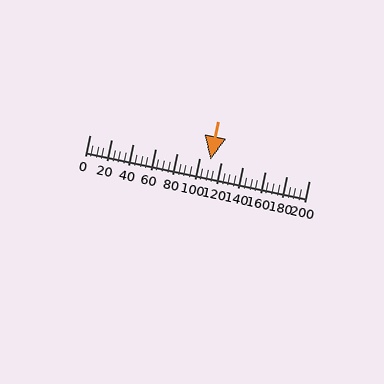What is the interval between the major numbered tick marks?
The major tick marks are spaced 20 units apart.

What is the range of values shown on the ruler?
The ruler shows values from 0 to 200.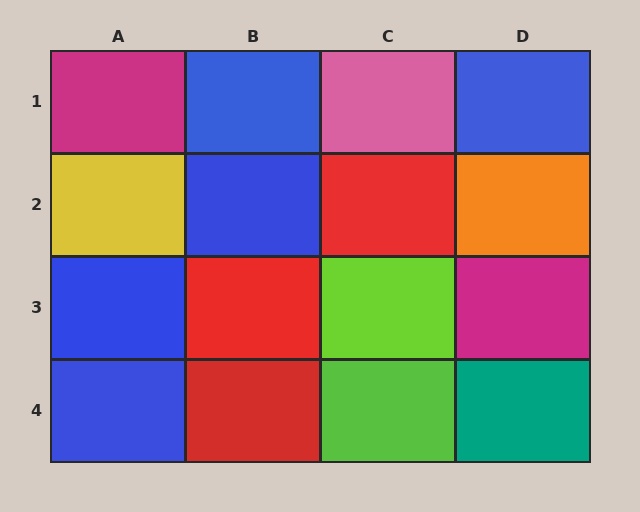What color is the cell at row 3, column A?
Blue.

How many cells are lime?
2 cells are lime.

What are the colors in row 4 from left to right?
Blue, red, lime, teal.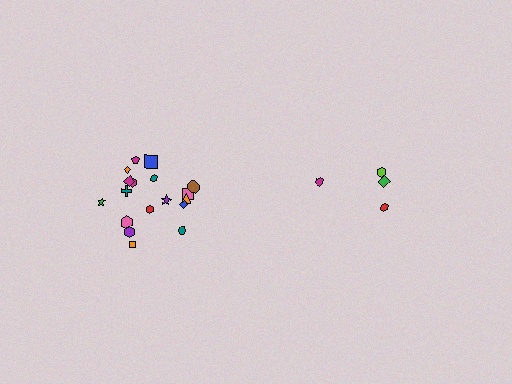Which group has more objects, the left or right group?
The left group.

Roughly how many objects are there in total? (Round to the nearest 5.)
Roughly 20 objects in total.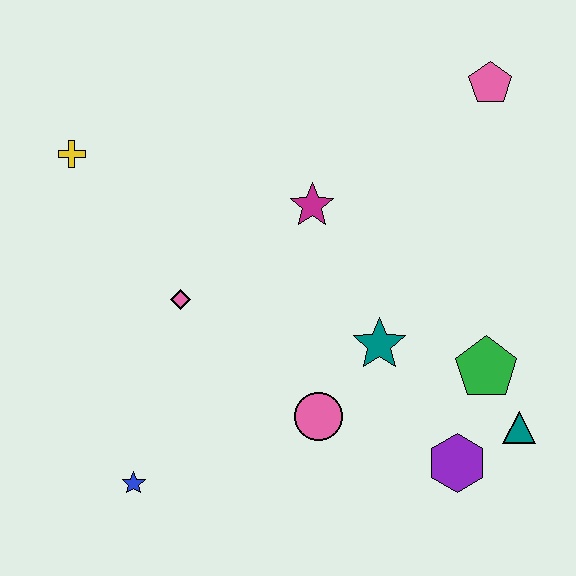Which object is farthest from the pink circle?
The pink pentagon is farthest from the pink circle.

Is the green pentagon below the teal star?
Yes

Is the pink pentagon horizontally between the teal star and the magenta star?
No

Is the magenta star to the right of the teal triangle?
No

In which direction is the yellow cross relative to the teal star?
The yellow cross is to the left of the teal star.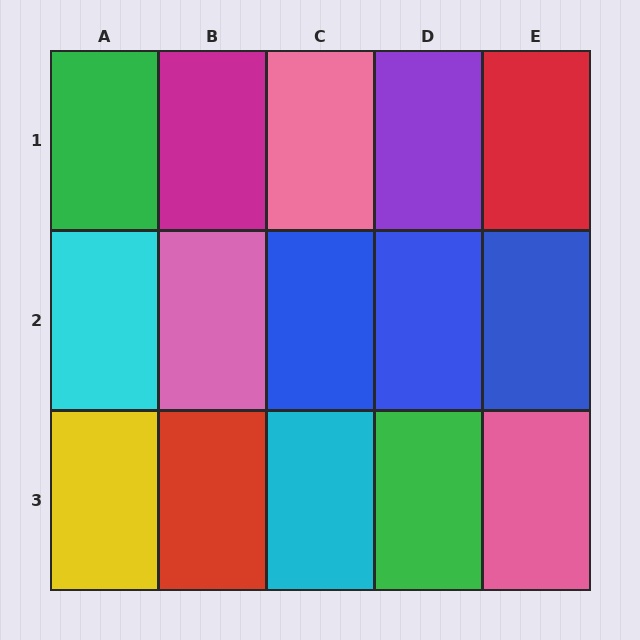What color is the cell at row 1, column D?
Purple.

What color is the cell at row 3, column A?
Yellow.